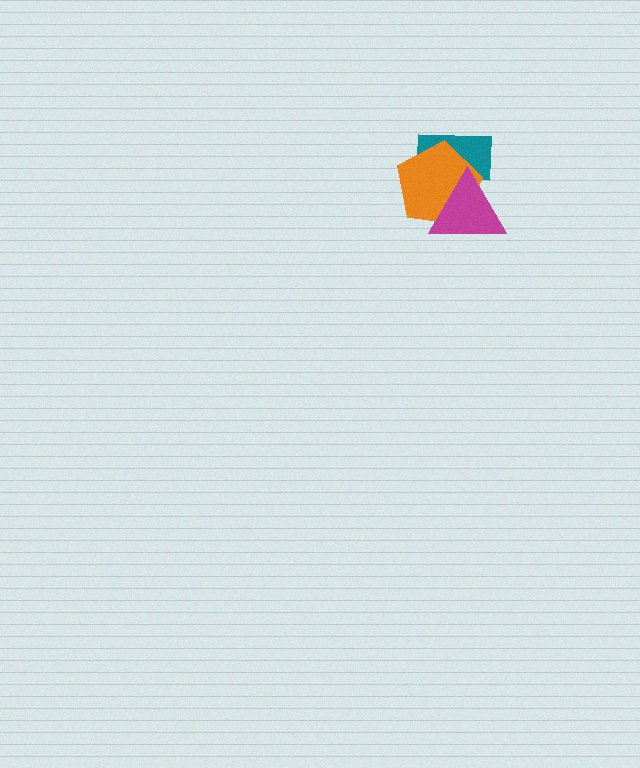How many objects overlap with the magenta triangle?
2 objects overlap with the magenta triangle.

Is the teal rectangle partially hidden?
Yes, it is partially covered by another shape.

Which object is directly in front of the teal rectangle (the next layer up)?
The orange pentagon is directly in front of the teal rectangle.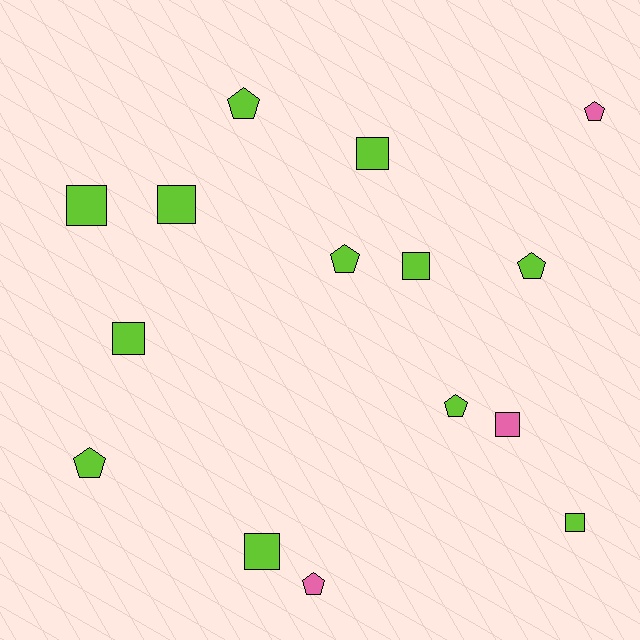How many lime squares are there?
There are 7 lime squares.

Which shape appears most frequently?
Square, with 8 objects.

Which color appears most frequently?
Lime, with 12 objects.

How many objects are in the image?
There are 15 objects.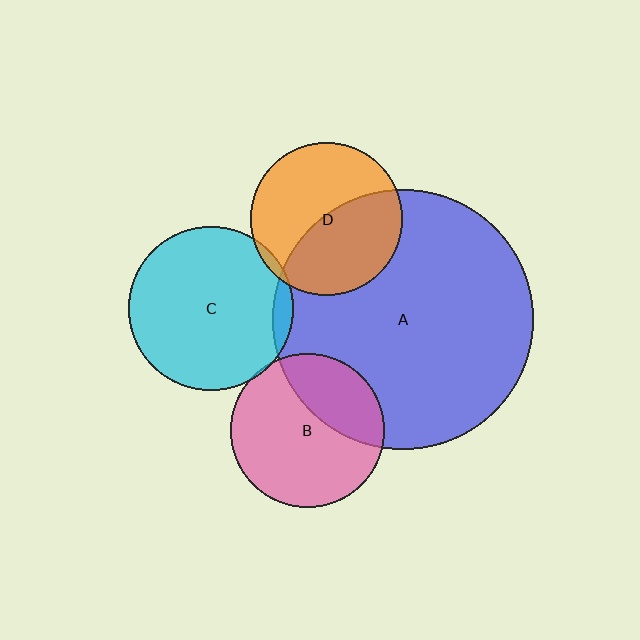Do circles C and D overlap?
Yes.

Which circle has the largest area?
Circle A (blue).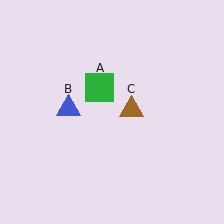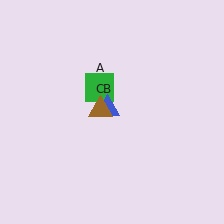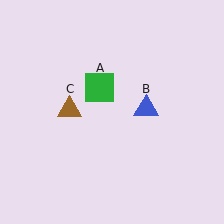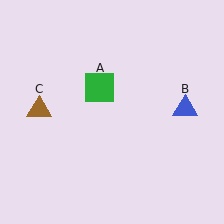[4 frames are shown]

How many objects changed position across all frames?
2 objects changed position: blue triangle (object B), brown triangle (object C).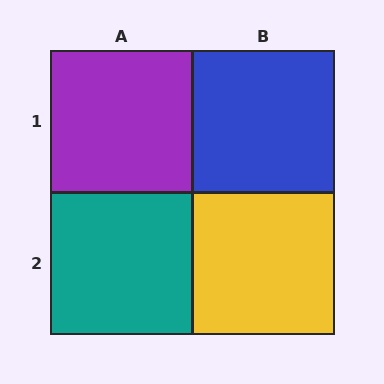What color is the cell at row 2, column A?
Teal.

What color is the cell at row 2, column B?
Yellow.